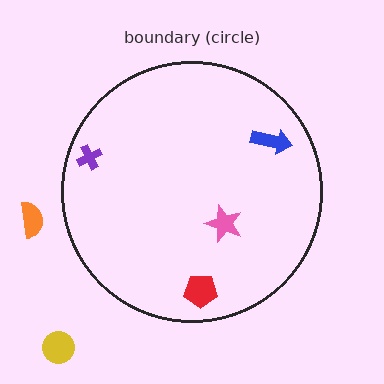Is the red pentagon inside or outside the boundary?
Inside.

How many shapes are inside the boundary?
4 inside, 2 outside.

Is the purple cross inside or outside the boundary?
Inside.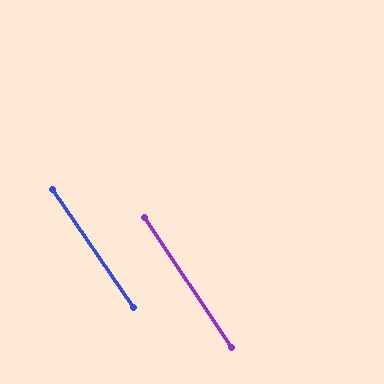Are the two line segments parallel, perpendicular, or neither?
Parallel — their directions differ by only 0.6°.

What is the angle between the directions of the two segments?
Approximately 1 degree.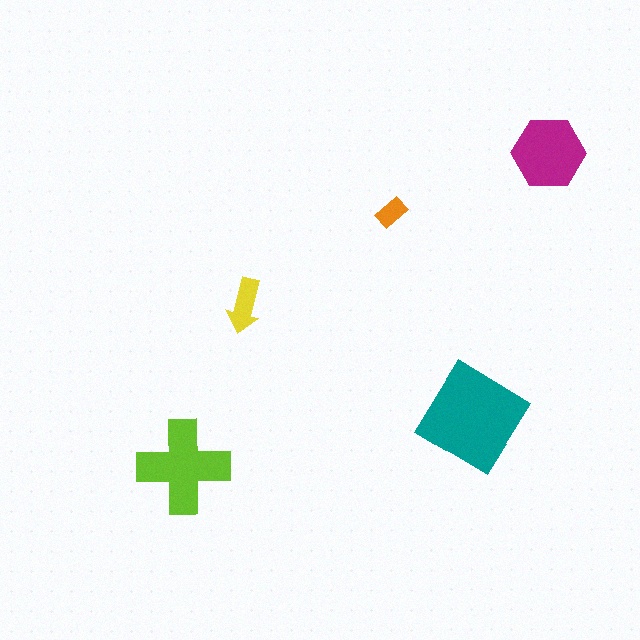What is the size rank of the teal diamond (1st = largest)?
1st.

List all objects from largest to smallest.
The teal diamond, the lime cross, the magenta hexagon, the yellow arrow, the orange rectangle.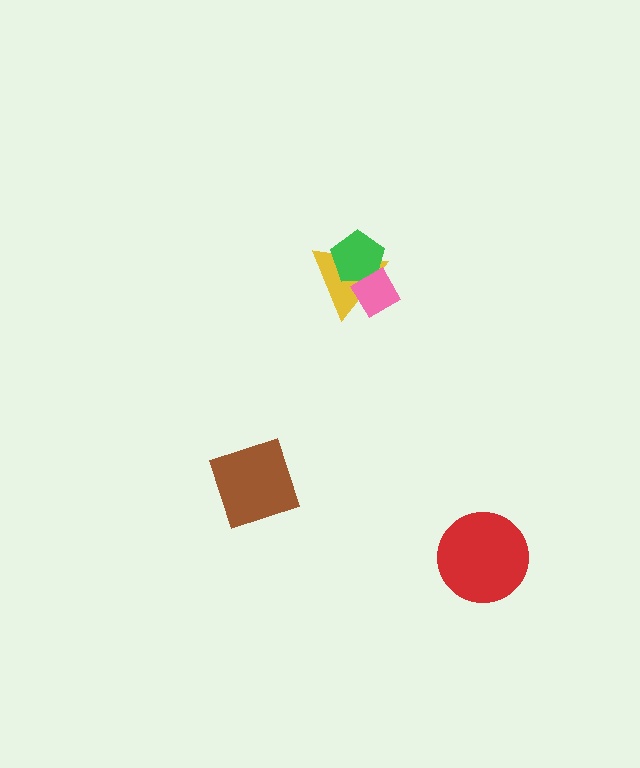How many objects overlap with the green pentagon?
2 objects overlap with the green pentagon.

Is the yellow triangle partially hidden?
Yes, it is partially covered by another shape.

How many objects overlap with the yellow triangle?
2 objects overlap with the yellow triangle.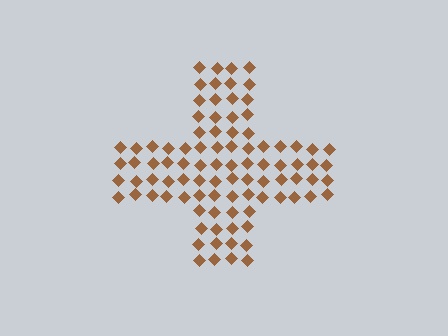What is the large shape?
The large shape is a cross.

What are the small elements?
The small elements are diamonds.